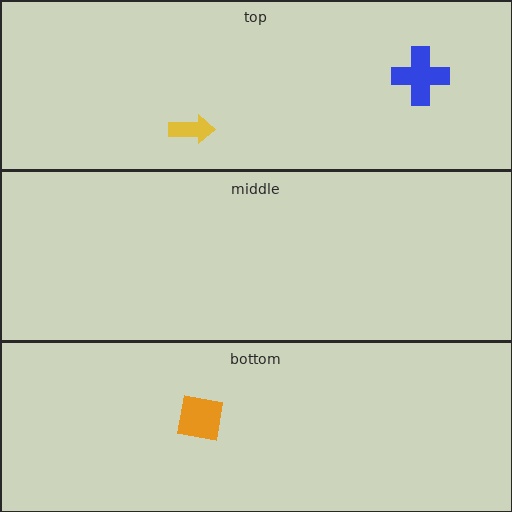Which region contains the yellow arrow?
The top region.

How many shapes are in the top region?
2.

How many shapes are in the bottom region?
1.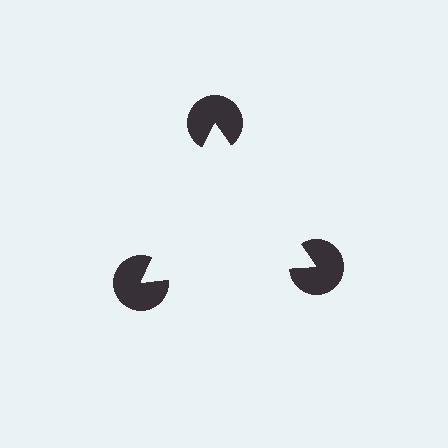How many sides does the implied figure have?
3 sides.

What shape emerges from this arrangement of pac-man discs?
An illusory triangle — its edges are inferred from the aligned wedge cuts in the pac-man discs, not physically drawn.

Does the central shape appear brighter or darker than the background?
It typically appears slightly brighter than the background, even though no actual brightness change is drawn.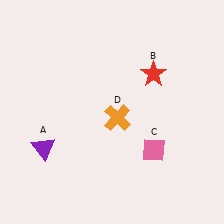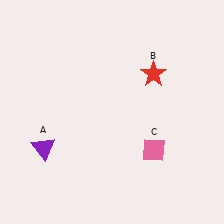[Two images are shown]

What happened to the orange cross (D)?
The orange cross (D) was removed in Image 2. It was in the bottom-right area of Image 1.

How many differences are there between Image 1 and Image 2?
There is 1 difference between the two images.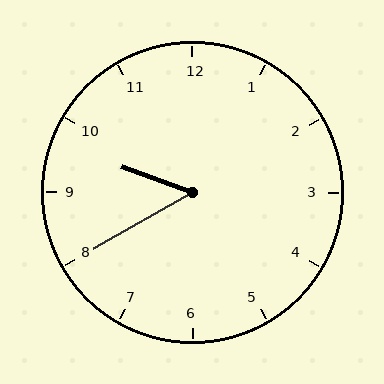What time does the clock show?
9:40.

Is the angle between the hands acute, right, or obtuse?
It is acute.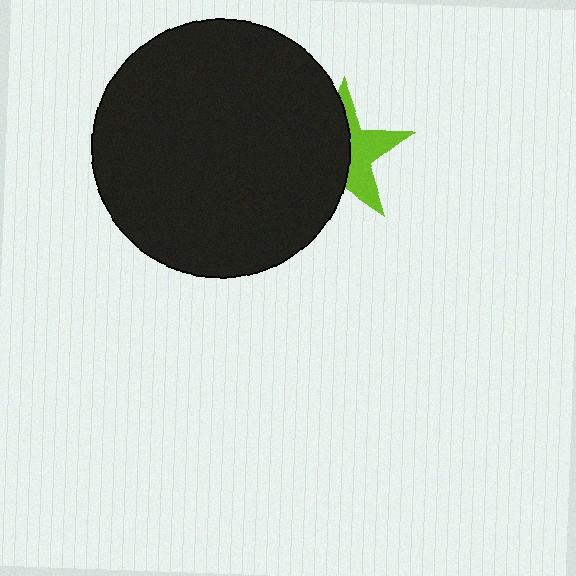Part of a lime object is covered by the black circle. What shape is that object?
It is a star.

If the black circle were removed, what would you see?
You would see the complete lime star.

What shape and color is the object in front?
The object in front is a black circle.